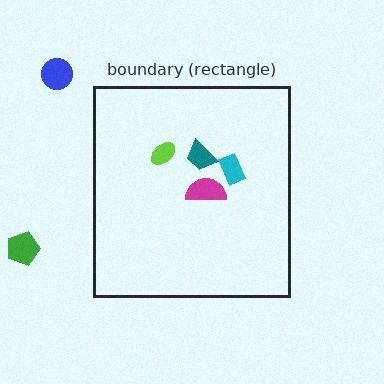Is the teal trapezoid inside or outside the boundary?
Inside.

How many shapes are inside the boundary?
4 inside, 2 outside.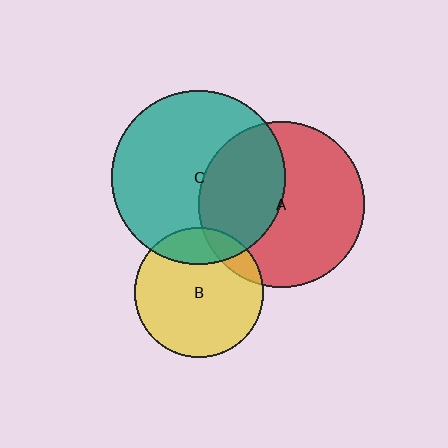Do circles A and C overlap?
Yes.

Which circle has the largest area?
Circle C (teal).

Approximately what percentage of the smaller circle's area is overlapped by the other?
Approximately 40%.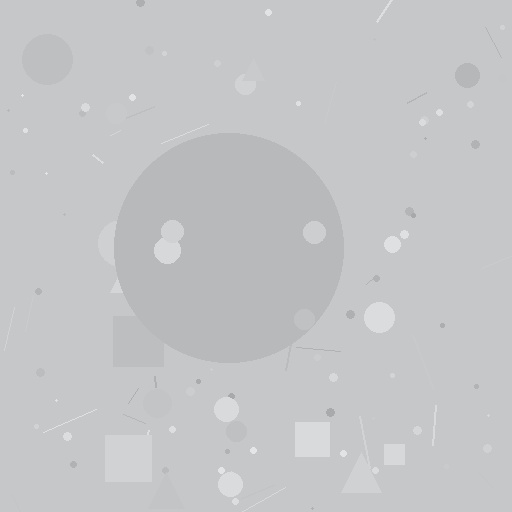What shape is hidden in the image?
A circle is hidden in the image.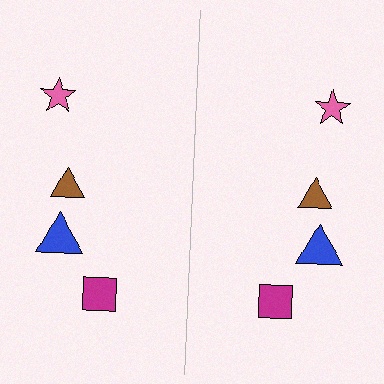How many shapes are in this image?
There are 8 shapes in this image.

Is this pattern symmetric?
Yes, this pattern has bilateral (reflection) symmetry.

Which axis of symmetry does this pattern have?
The pattern has a vertical axis of symmetry running through the center of the image.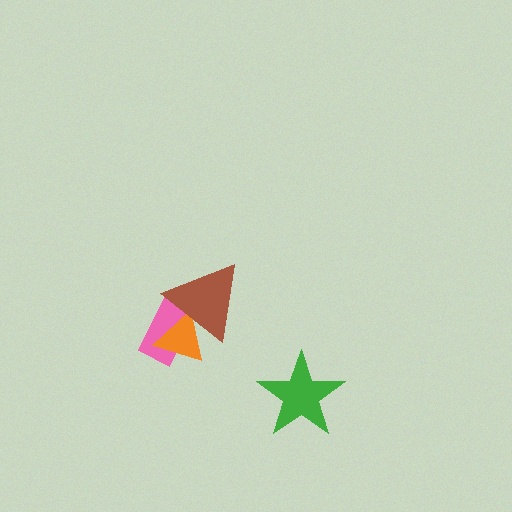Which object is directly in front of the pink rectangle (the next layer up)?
The orange triangle is directly in front of the pink rectangle.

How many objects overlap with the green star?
0 objects overlap with the green star.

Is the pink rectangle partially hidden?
Yes, it is partially covered by another shape.